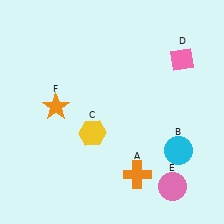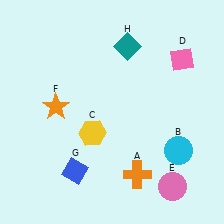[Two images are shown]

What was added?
A blue diamond (G), a teal diamond (H) were added in Image 2.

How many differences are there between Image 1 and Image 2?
There are 2 differences between the two images.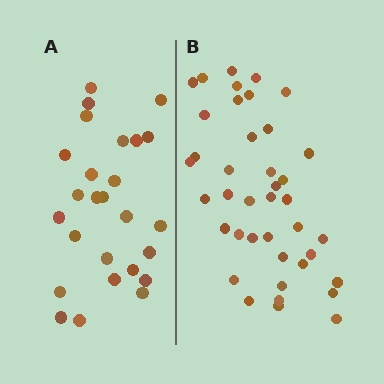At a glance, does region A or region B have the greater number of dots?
Region B (the right region) has more dots.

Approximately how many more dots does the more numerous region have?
Region B has approximately 15 more dots than region A.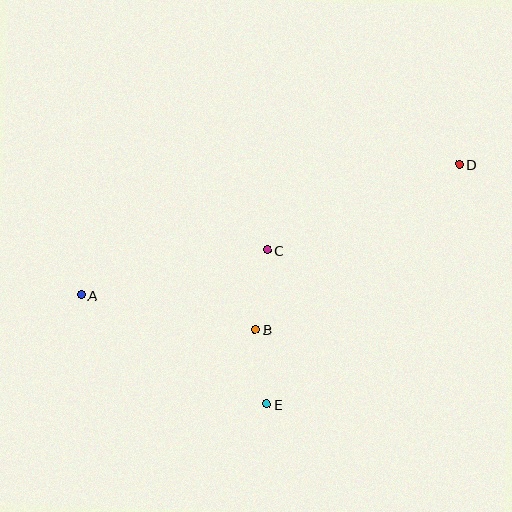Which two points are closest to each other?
Points B and E are closest to each other.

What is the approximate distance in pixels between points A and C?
The distance between A and C is approximately 192 pixels.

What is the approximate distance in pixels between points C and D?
The distance between C and D is approximately 210 pixels.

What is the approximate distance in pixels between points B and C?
The distance between B and C is approximately 80 pixels.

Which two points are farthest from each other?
Points A and D are farthest from each other.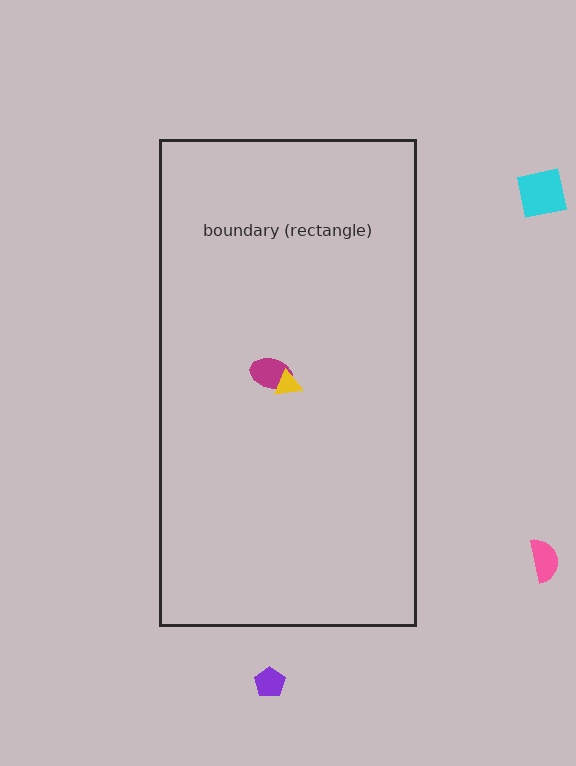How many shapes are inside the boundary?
2 inside, 3 outside.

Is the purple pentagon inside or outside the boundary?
Outside.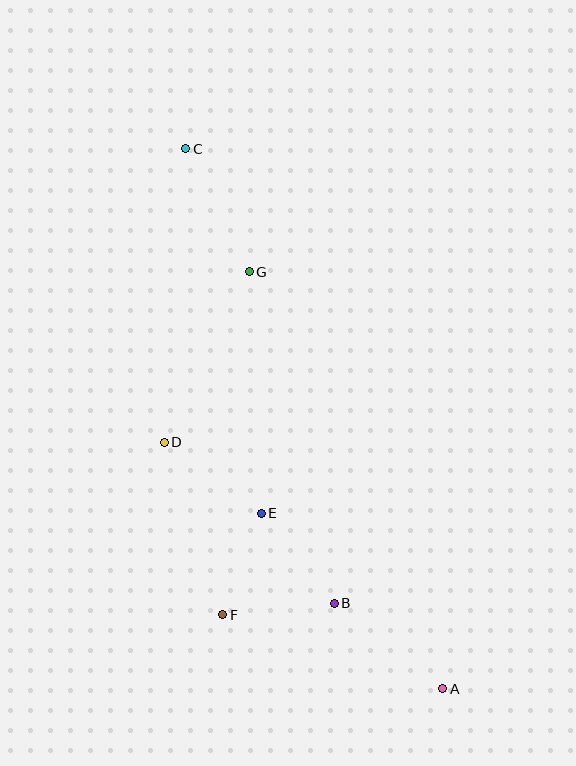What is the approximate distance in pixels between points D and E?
The distance between D and E is approximately 120 pixels.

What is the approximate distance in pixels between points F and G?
The distance between F and G is approximately 344 pixels.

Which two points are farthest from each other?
Points A and C are farthest from each other.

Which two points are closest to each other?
Points E and F are closest to each other.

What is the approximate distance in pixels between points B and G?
The distance between B and G is approximately 342 pixels.